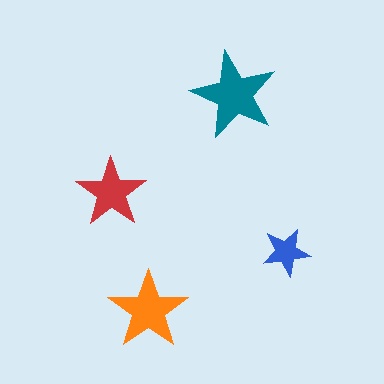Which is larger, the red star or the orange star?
The orange one.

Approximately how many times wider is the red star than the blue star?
About 1.5 times wider.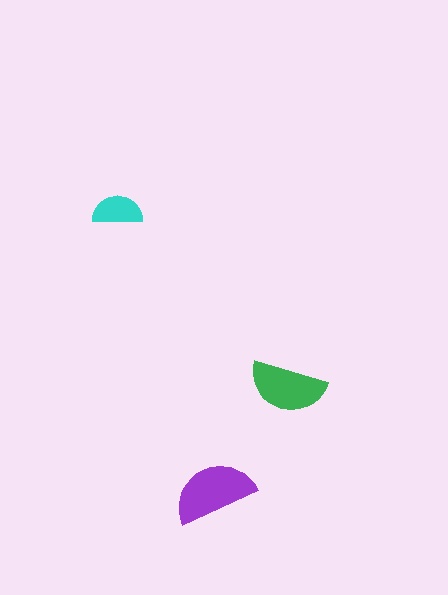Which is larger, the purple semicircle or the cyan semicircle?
The purple one.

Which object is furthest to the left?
The cyan semicircle is leftmost.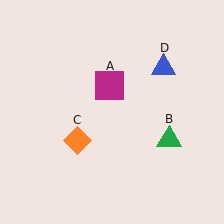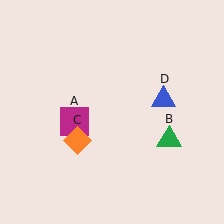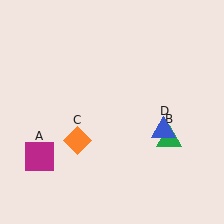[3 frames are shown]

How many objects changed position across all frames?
2 objects changed position: magenta square (object A), blue triangle (object D).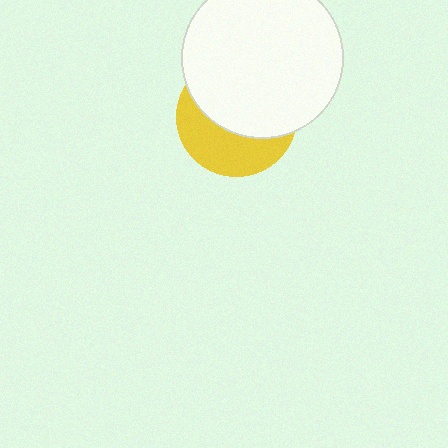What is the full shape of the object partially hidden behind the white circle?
The partially hidden object is a yellow circle.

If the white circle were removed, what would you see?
You would see the complete yellow circle.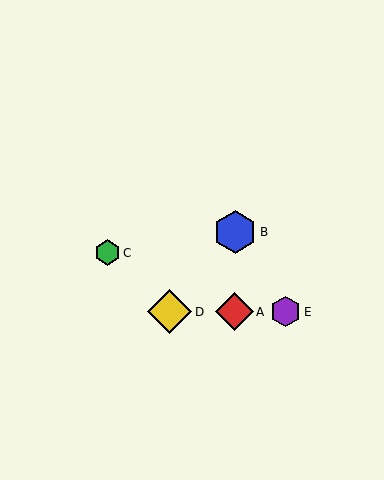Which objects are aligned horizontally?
Objects A, D, E are aligned horizontally.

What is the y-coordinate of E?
Object E is at y≈312.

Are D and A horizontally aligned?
Yes, both are at y≈312.